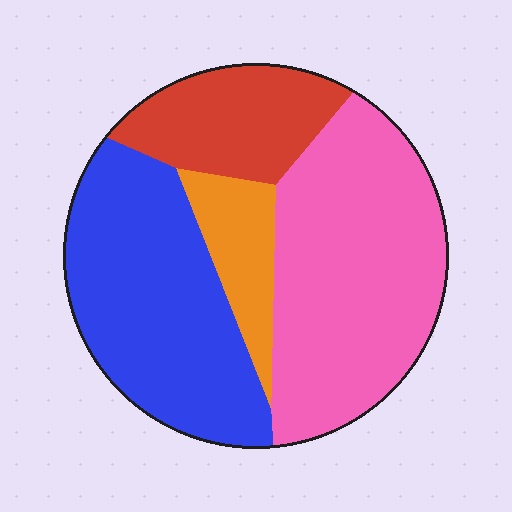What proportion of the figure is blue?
Blue covers about 35% of the figure.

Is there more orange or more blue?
Blue.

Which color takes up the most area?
Pink, at roughly 40%.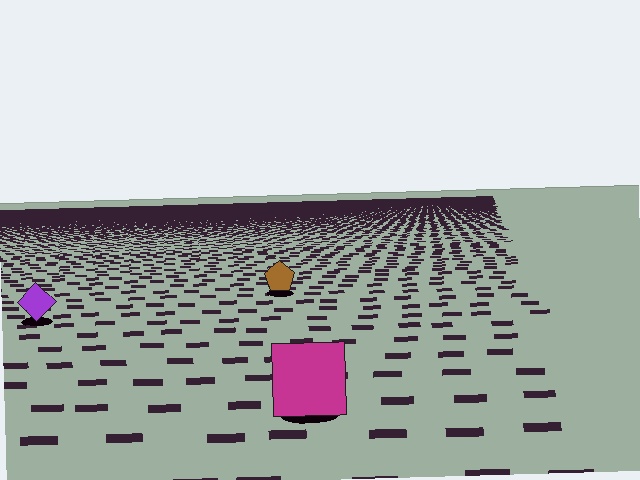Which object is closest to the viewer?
The magenta square is closest. The texture marks near it are larger and more spread out.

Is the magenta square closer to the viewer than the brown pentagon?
Yes. The magenta square is closer — you can tell from the texture gradient: the ground texture is coarser near it.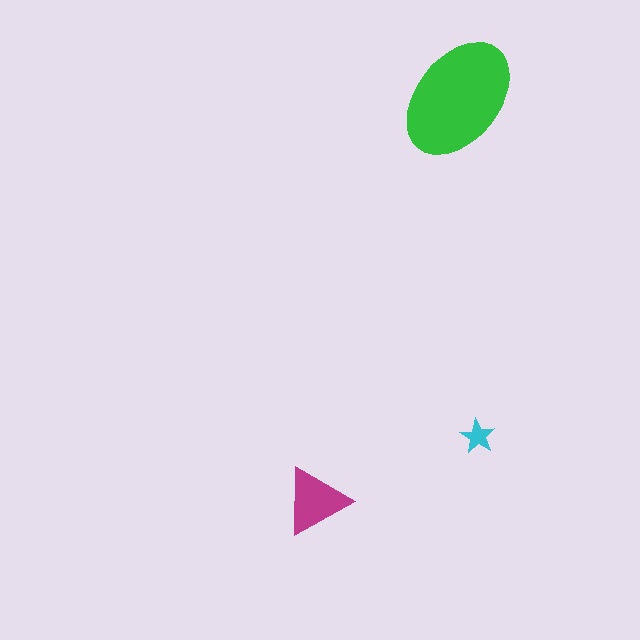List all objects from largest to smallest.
The green ellipse, the magenta triangle, the cyan star.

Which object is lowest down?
The magenta triangle is bottommost.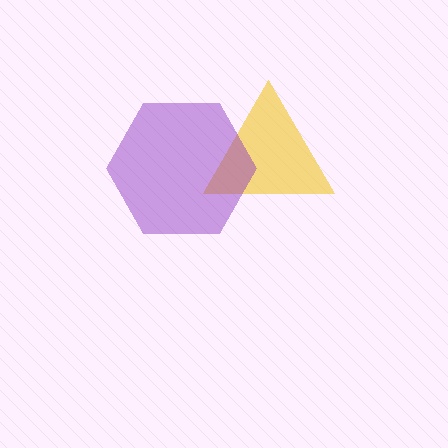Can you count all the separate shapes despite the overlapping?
Yes, there are 2 separate shapes.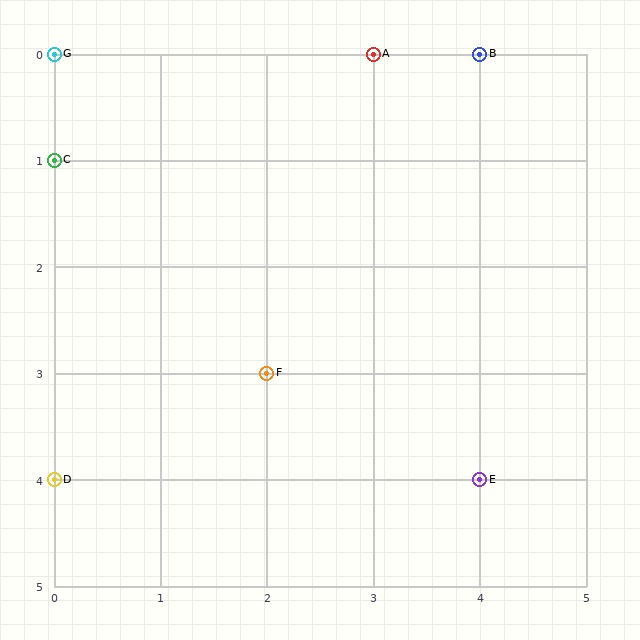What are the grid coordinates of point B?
Point B is at grid coordinates (4, 0).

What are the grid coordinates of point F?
Point F is at grid coordinates (2, 3).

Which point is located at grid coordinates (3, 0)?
Point A is at (3, 0).